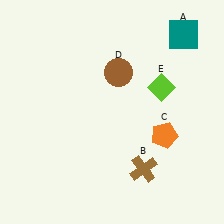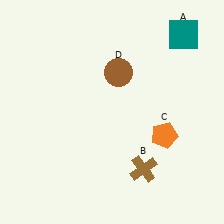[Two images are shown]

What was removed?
The lime diamond (E) was removed in Image 2.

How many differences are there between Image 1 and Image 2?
There is 1 difference between the two images.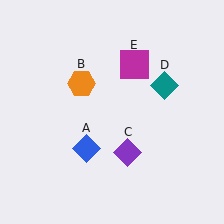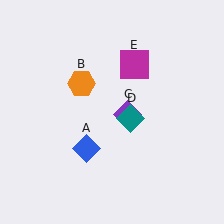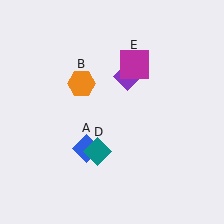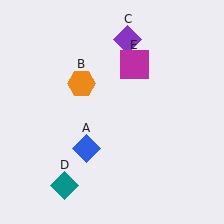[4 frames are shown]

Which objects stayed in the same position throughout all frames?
Blue diamond (object A) and orange hexagon (object B) and magenta square (object E) remained stationary.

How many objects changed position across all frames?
2 objects changed position: purple diamond (object C), teal diamond (object D).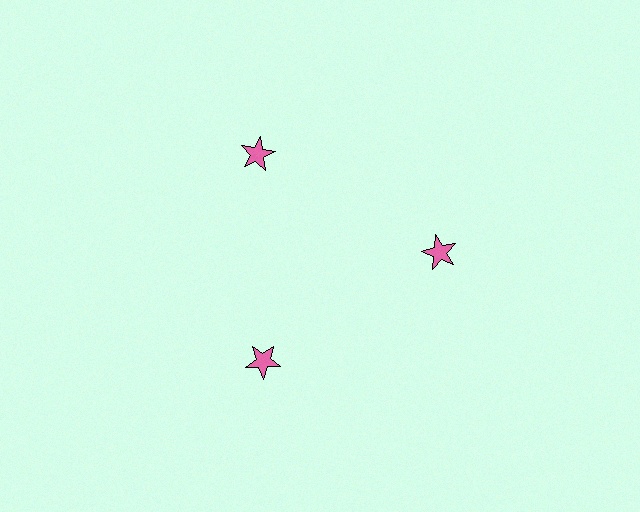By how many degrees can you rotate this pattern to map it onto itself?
The pattern maps onto itself every 120 degrees of rotation.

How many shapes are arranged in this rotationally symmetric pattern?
There are 3 shapes, arranged in 3 groups of 1.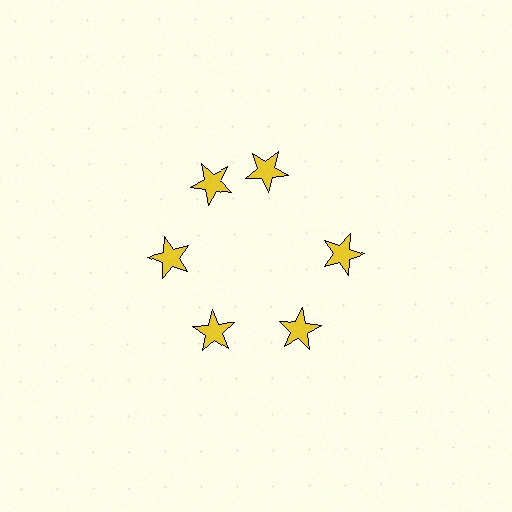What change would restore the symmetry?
The symmetry would be restored by rotating it back into even spacing with its neighbors so that all 6 stars sit at equal angles and equal distance from the center.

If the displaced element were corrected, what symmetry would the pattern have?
It would have 6-fold rotational symmetry — the pattern would map onto itself every 60 degrees.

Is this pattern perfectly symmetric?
No. The 6 yellow stars are arranged in a ring, but one element near the 1 o'clock position is rotated out of alignment along the ring, breaking the 6-fold rotational symmetry.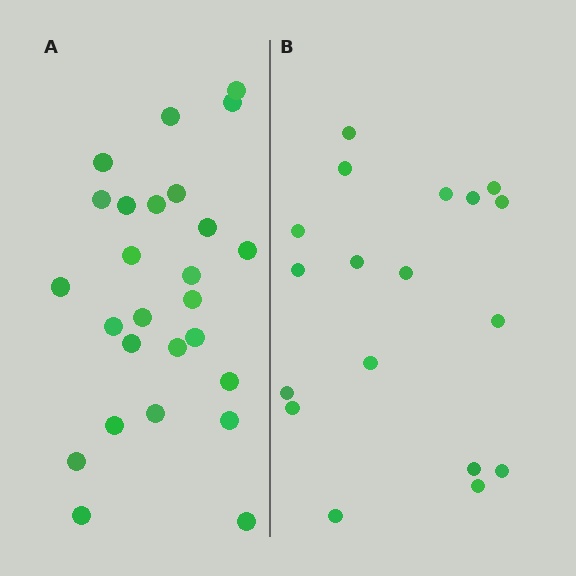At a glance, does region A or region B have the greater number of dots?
Region A (the left region) has more dots.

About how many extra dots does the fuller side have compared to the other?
Region A has roughly 8 or so more dots than region B.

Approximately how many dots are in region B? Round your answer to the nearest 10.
About 20 dots. (The exact count is 18, which rounds to 20.)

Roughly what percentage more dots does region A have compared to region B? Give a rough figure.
About 45% more.